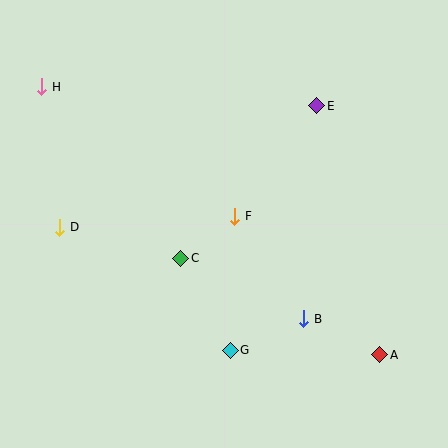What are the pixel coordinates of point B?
Point B is at (304, 319).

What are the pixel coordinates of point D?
Point D is at (60, 227).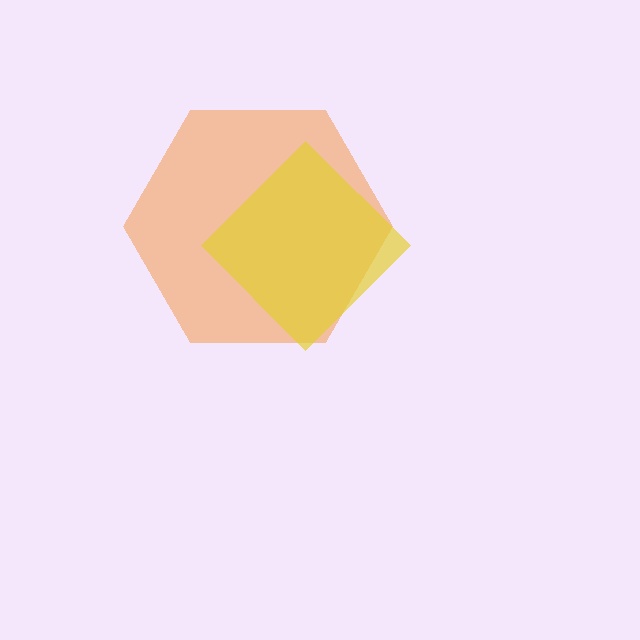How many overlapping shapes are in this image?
There are 2 overlapping shapes in the image.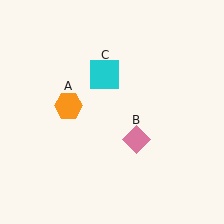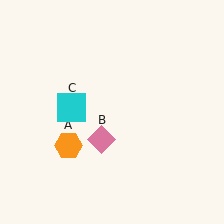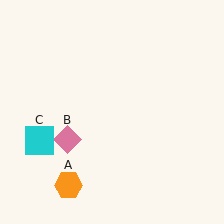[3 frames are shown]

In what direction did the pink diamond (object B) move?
The pink diamond (object B) moved left.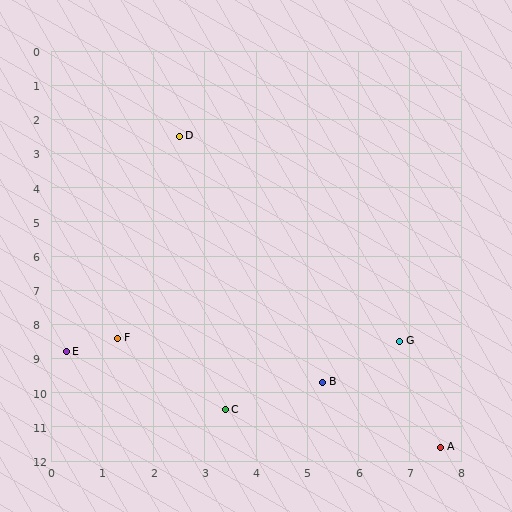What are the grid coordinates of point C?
Point C is at approximately (3.4, 10.5).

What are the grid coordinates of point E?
Point E is at approximately (0.3, 8.8).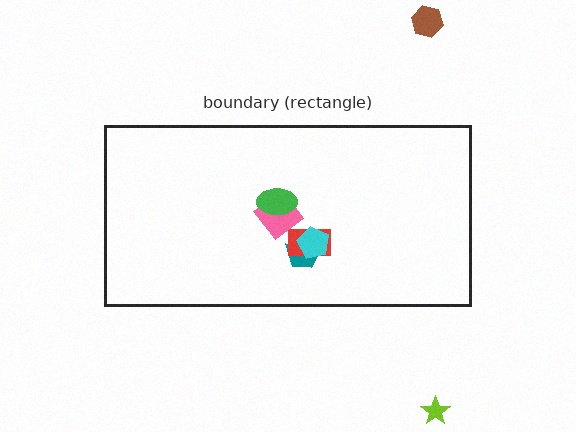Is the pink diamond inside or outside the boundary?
Inside.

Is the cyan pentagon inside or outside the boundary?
Inside.